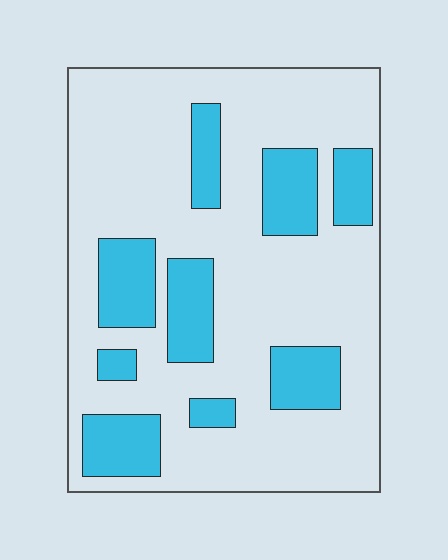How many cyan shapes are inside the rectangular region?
9.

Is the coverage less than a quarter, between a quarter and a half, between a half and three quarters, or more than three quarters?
Between a quarter and a half.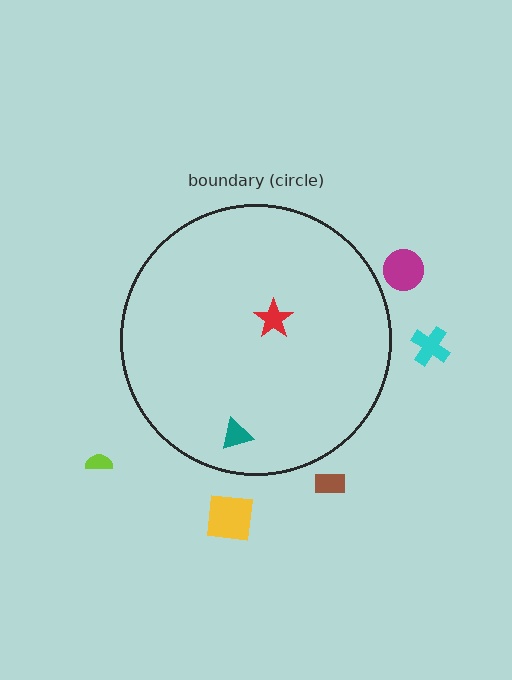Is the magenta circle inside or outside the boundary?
Outside.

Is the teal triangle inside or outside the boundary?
Inside.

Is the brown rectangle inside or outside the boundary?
Outside.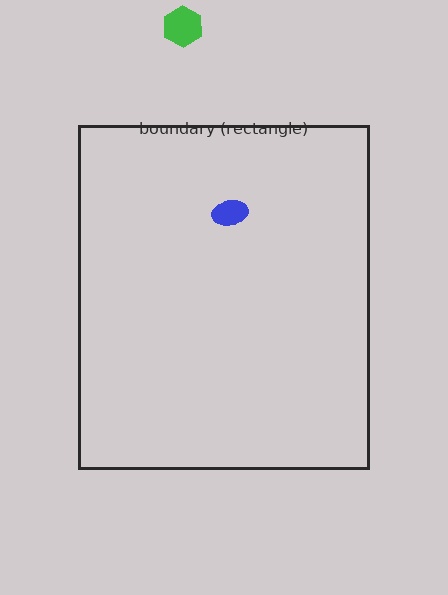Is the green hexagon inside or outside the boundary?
Outside.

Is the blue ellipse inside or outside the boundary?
Inside.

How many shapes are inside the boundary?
1 inside, 1 outside.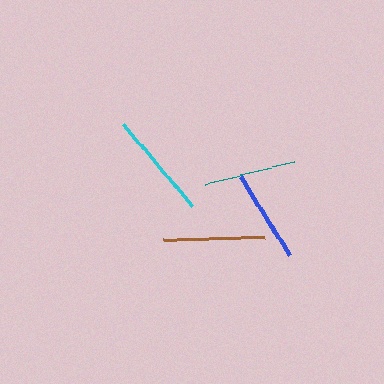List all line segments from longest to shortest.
From longest to shortest: cyan, brown, blue, teal.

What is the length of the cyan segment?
The cyan segment is approximately 108 pixels long.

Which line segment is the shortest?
The teal line is the shortest at approximately 92 pixels.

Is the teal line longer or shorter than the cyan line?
The cyan line is longer than the teal line.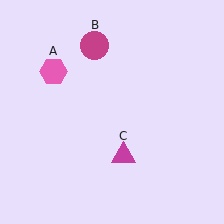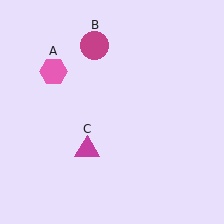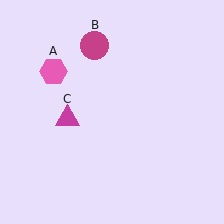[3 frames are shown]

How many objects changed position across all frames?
1 object changed position: magenta triangle (object C).